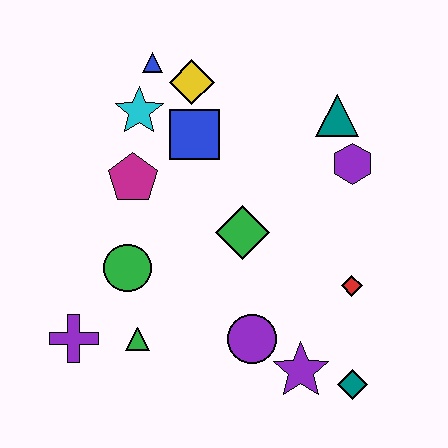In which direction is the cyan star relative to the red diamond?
The cyan star is to the left of the red diamond.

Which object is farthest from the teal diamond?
The blue triangle is farthest from the teal diamond.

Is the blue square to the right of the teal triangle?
No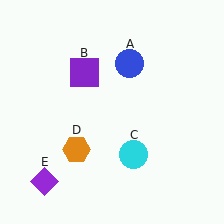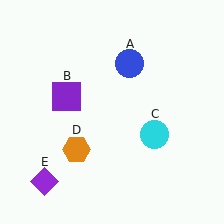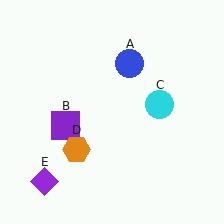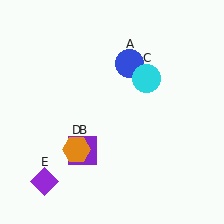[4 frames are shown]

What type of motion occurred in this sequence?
The purple square (object B), cyan circle (object C) rotated counterclockwise around the center of the scene.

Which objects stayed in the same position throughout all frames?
Blue circle (object A) and orange hexagon (object D) and purple diamond (object E) remained stationary.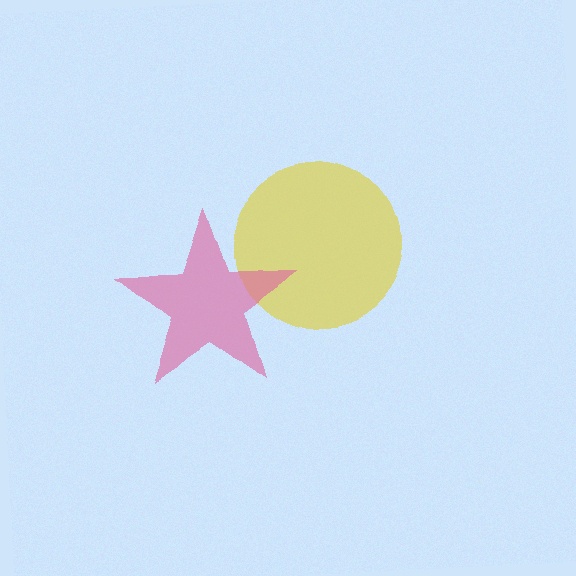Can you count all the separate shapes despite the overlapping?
Yes, there are 2 separate shapes.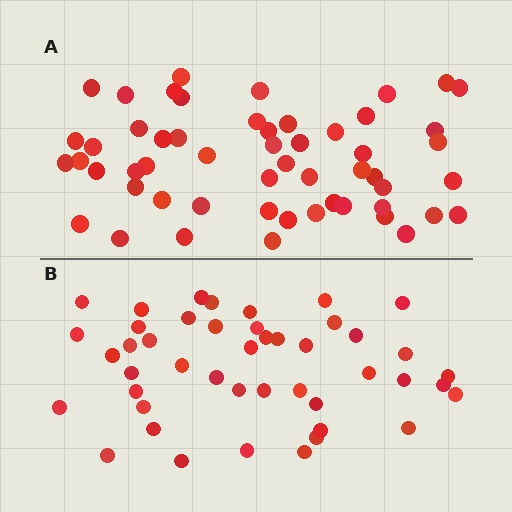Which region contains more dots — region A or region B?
Region A (the top region) has more dots.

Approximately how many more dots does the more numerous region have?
Region A has roughly 8 or so more dots than region B.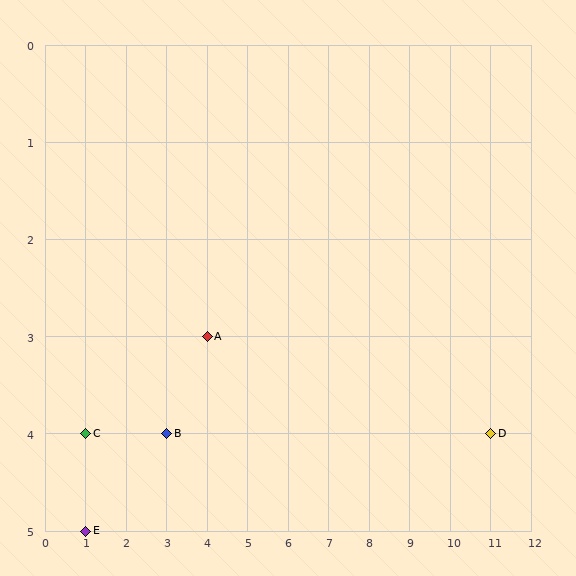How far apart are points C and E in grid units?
Points C and E are 1 row apart.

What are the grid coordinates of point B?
Point B is at grid coordinates (3, 4).